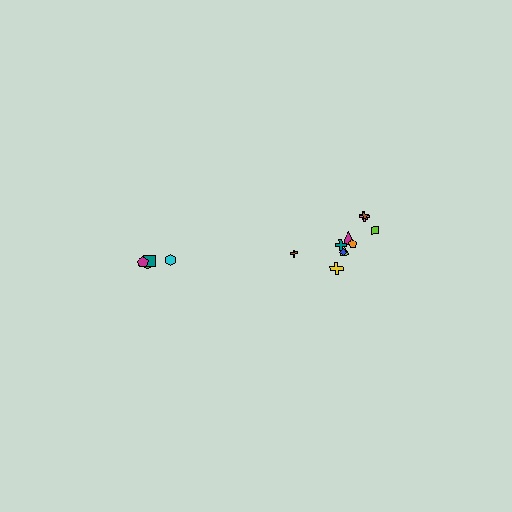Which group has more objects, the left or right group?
The right group.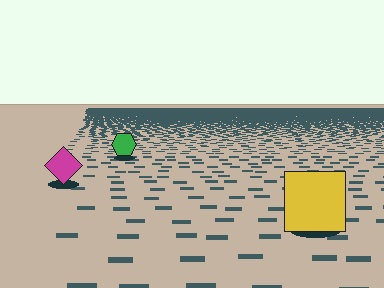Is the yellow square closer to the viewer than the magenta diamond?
Yes. The yellow square is closer — you can tell from the texture gradient: the ground texture is coarser near it.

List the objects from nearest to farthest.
From nearest to farthest: the yellow square, the magenta diamond, the green hexagon.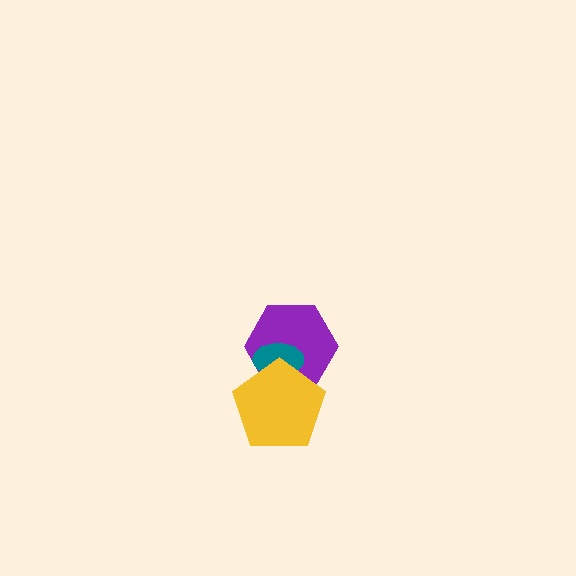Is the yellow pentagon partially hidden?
No, no other shape covers it.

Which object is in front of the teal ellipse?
The yellow pentagon is in front of the teal ellipse.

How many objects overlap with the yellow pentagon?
2 objects overlap with the yellow pentagon.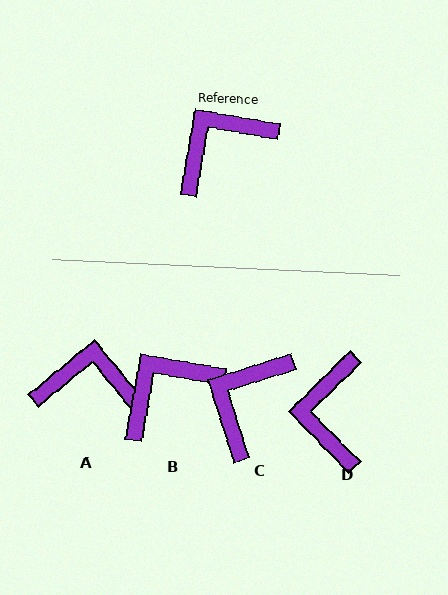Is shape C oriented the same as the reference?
No, it is off by about 27 degrees.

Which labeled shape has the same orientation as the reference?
B.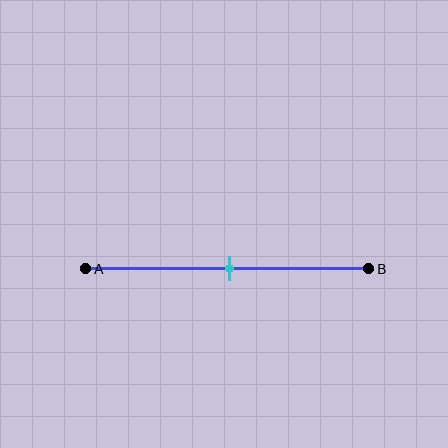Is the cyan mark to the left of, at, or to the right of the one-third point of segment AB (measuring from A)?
The cyan mark is to the right of the one-third point of segment AB.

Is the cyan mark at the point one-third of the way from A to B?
No, the mark is at about 50% from A, not at the 33% one-third point.